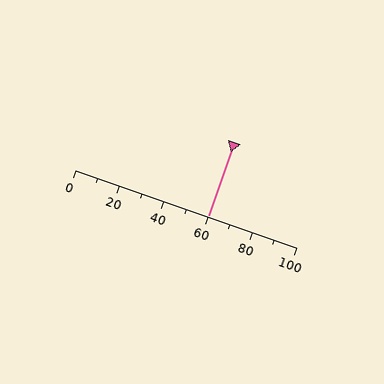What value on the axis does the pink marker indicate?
The marker indicates approximately 60.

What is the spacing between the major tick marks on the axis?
The major ticks are spaced 20 apart.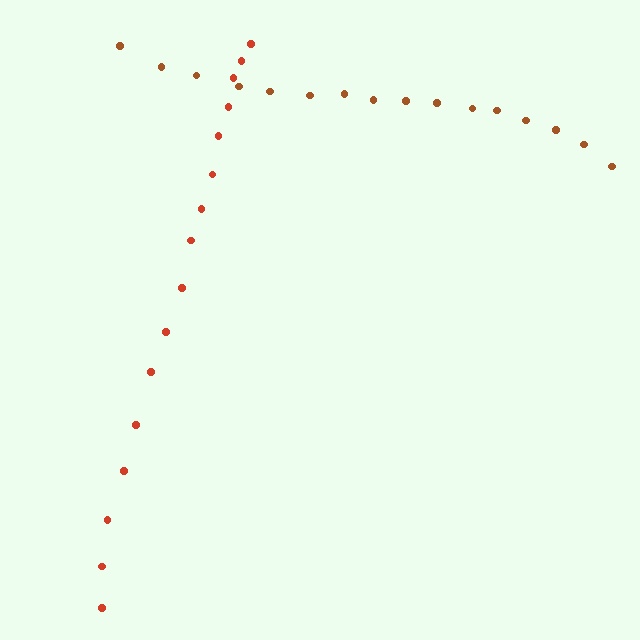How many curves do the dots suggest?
There are 2 distinct paths.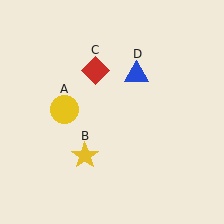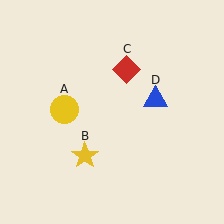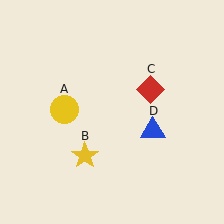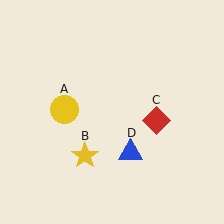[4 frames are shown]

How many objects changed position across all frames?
2 objects changed position: red diamond (object C), blue triangle (object D).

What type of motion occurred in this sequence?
The red diamond (object C), blue triangle (object D) rotated clockwise around the center of the scene.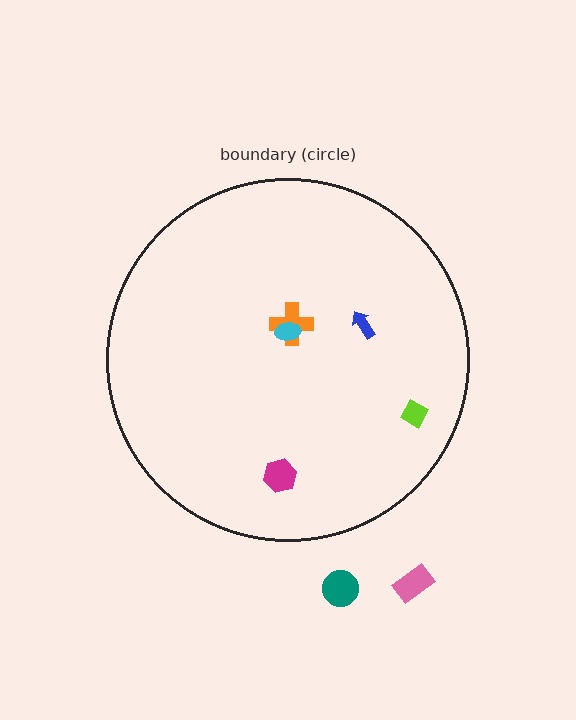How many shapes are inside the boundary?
5 inside, 2 outside.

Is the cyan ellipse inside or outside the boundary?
Inside.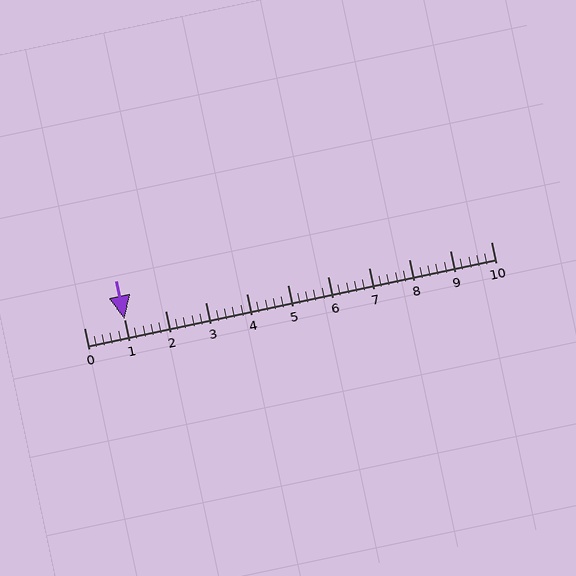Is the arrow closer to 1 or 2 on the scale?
The arrow is closer to 1.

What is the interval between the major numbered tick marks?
The major tick marks are spaced 1 units apart.